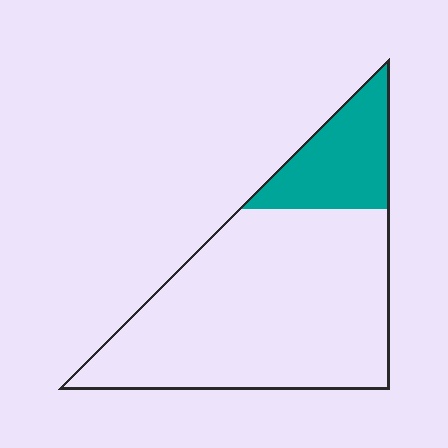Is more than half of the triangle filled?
No.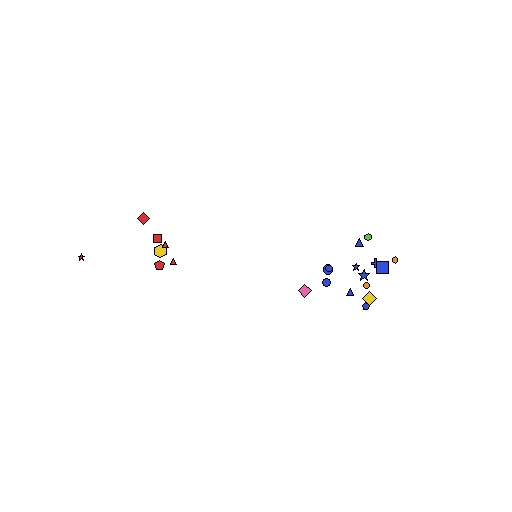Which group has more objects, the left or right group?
The right group.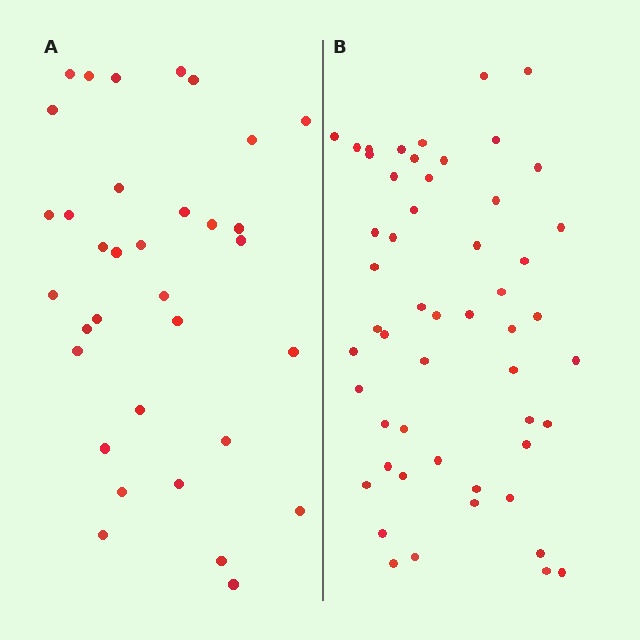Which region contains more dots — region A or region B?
Region B (the right region) has more dots.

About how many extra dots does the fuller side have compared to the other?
Region B has approximately 20 more dots than region A.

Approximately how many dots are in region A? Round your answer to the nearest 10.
About 30 dots. (The exact count is 34, which rounds to 30.)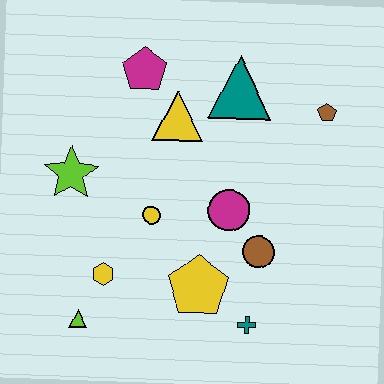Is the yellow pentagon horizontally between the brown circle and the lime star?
Yes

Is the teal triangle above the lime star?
Yes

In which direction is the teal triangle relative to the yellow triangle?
The teal triangle is to the right of the yellow triangle.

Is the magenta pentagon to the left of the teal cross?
Yes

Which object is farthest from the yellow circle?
The brown pentagon is farthest from the yellow circle.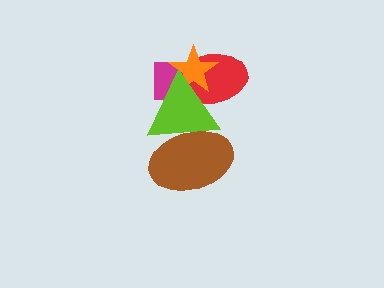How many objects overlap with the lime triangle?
4 objects overlap with the lime triangle.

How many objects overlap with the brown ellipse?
1 object overlaps with the brown ellipse.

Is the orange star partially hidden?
Yes, it is partially covered by another shape.